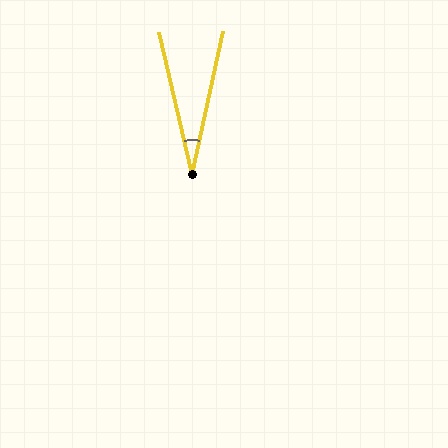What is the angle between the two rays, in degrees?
Approximately 25 degrees.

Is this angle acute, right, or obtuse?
It is acute.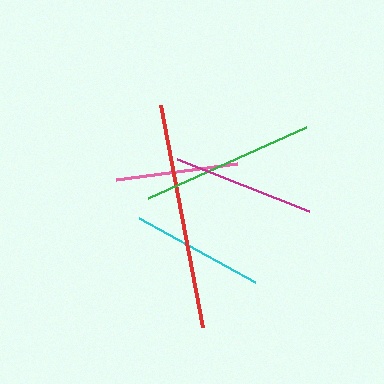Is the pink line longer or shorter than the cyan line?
The cyan line is longer than the pink line.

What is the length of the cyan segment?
The cyan segment is approximately 133 pixels long.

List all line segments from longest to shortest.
From longest to shortest: red, green, magenta, cyan, pink.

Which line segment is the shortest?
The pink line is the shortest at approximately 122 pixels.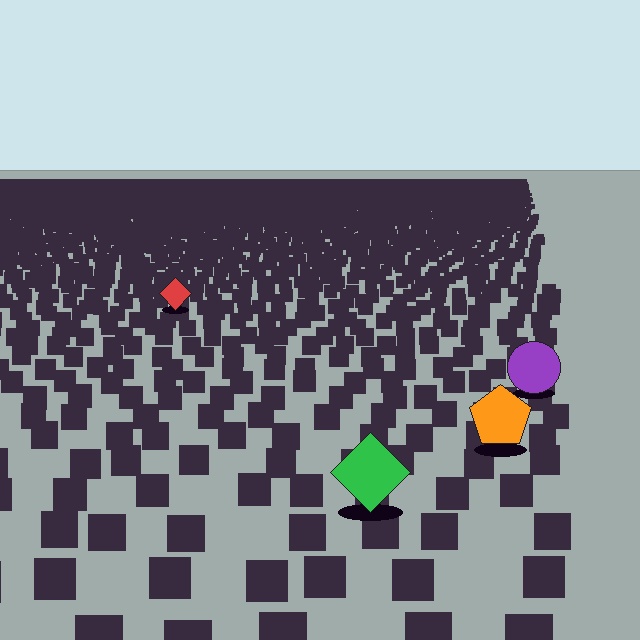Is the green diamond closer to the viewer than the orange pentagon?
Yes. The green diamond is closer — you can tell from the texture gradient: the ground texture is coarser near it.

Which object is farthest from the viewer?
The red diamond is farthest from the viewer. It appears smaller and the ground texture around it is denser.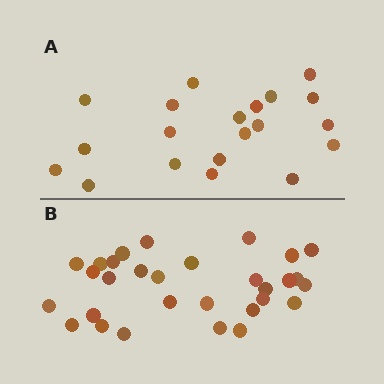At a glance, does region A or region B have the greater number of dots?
Region B (the bottom region) has more dots.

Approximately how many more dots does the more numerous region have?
Region B has roughly 10 or so more dots than region A.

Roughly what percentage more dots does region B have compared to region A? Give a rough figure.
About 50% more.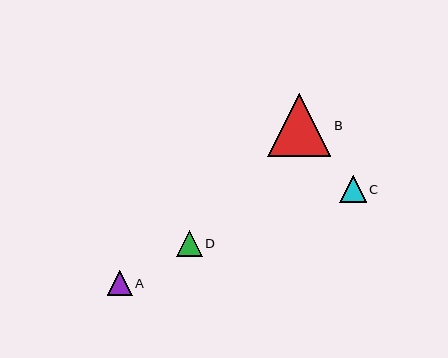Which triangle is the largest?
Triangle B is the largest with a size of approximately 64 pixels.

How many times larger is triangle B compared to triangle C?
Triangle B is approximately 2.4 times the size of triangle C.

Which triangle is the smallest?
Triangle A is the smallest with a size of approximately 25 pixels.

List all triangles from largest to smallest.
From largest to smallest: B, C, D, A.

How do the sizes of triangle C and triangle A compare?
Triangle C and triangle A are approximately the same size.